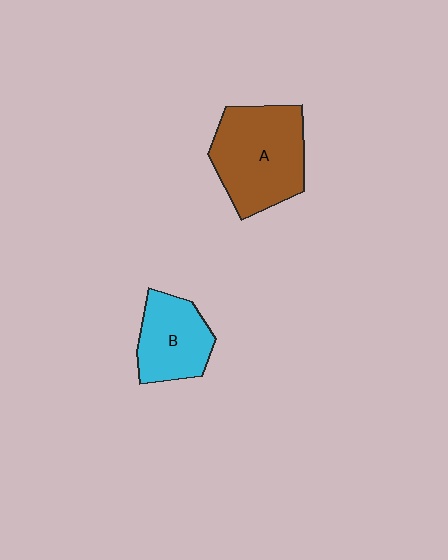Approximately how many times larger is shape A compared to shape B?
Approximately 1.5 times.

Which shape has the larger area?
Shape A (brown).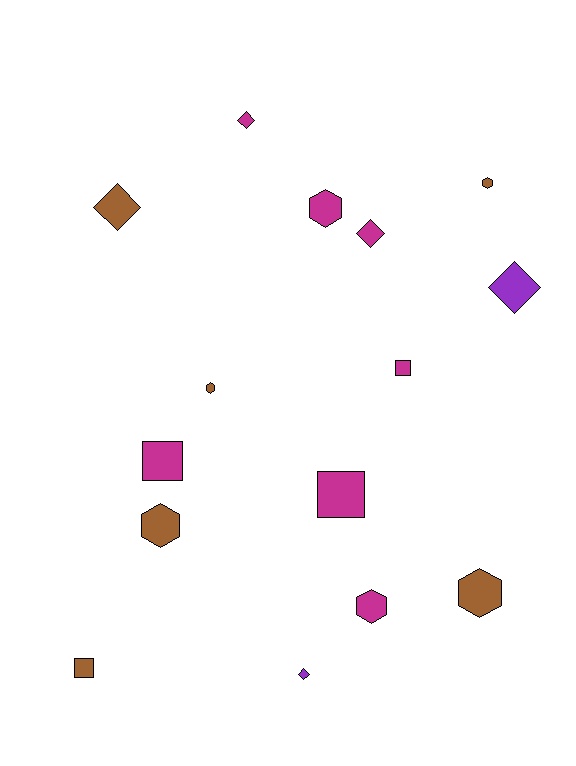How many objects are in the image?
There are 15 objects.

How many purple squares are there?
There are no purple squares.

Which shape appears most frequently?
Hexagon, with 6 objects.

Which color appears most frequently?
Magenta, with 7 objects.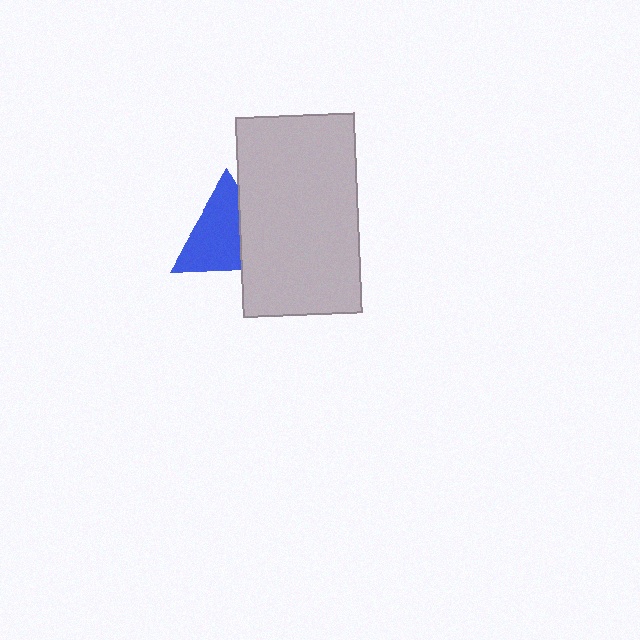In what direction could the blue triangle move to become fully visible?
The blue triangle could move left. That would shift it out from behind the light gray rectangle entirely.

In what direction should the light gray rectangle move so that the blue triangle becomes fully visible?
The light gray rectangle should move right. That is the shortest direction to clear the overlap and leave the blue triangle fully visible.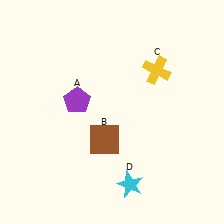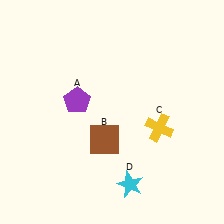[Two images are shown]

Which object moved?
The yellow cross (C) moved down.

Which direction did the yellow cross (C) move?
The yellow cross (C) moved down.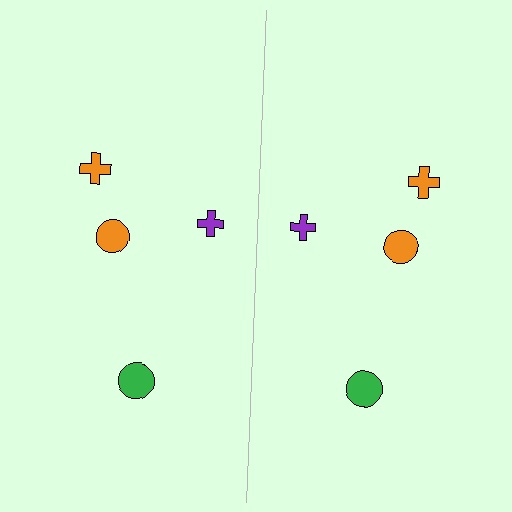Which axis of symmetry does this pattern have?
The pattern has a vertical axis of symmetry running through the center of the image.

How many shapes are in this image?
There are 8 shapes in this image.